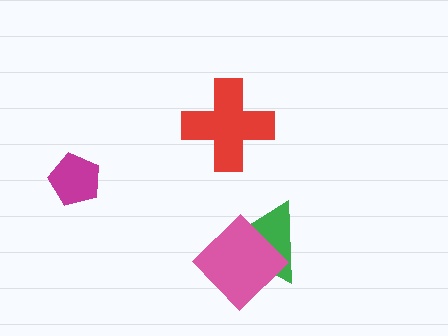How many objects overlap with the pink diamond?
1 object overlaps with the pink diamond.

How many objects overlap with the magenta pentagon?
0 objects overlap with the magenta pentagon.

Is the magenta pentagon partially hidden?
No, no other shape covers it.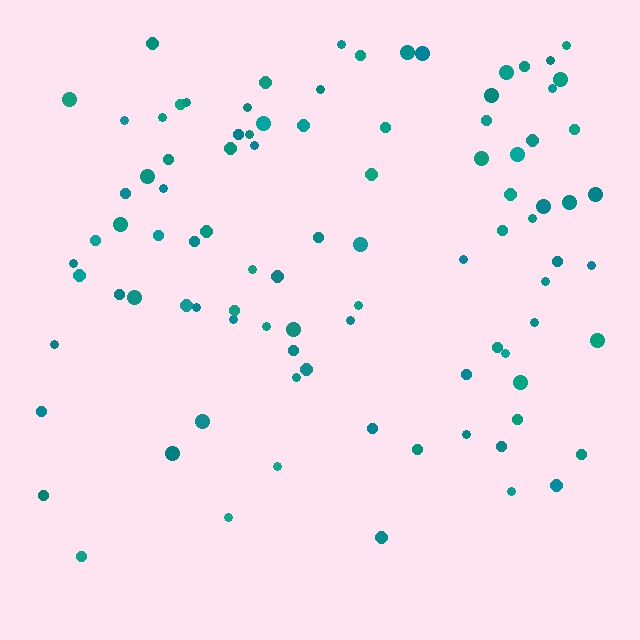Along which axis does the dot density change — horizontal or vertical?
Vertical.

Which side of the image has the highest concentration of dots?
The top.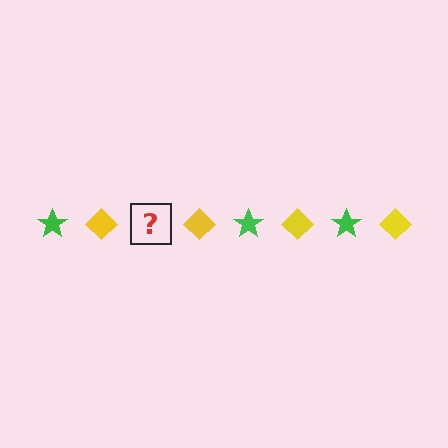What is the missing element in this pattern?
The missing element is a green star.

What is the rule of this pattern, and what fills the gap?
The rule is that the pattern alternates between green star and yellow diamond. The gap should be filled with a green star.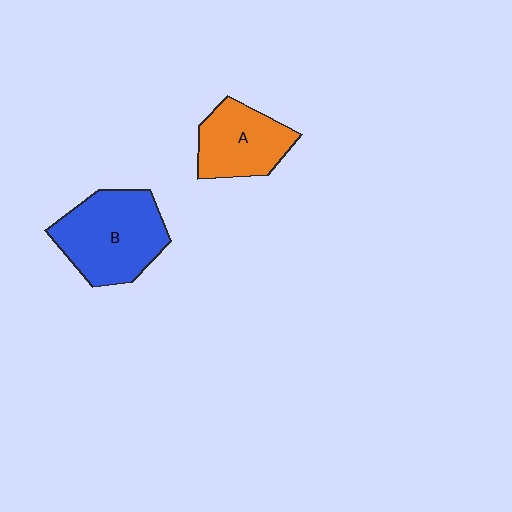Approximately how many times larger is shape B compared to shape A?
Approximately 1.4 times.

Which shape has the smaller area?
Shape A (orange).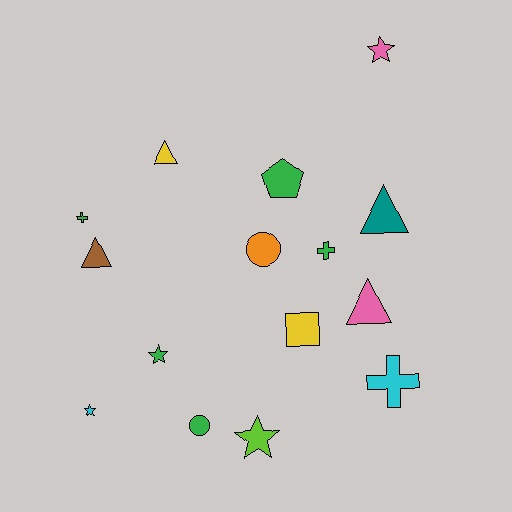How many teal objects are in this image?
There is 1 teal object.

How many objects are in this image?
There are 15 objects.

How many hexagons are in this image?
There are no hexagons.